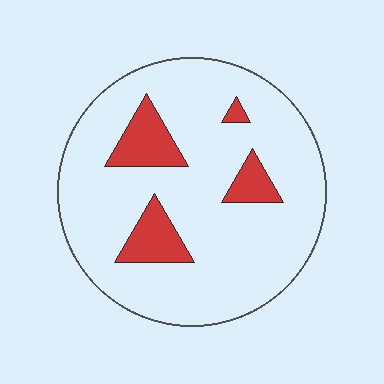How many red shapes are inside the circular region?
4.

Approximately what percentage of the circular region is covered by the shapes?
Approximately 15%.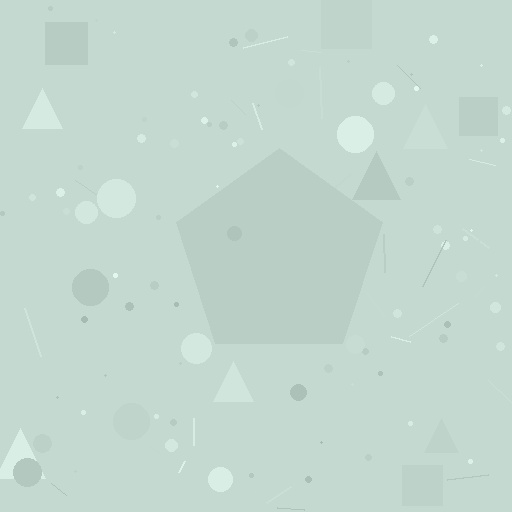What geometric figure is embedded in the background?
A pentagon is embedded in the background.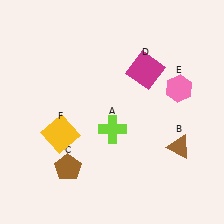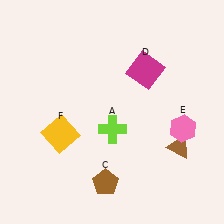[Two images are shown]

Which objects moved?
The objects that moved are: the brown pentagon (C), the pink hexagon (E).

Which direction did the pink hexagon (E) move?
The pink hexagon (E) moved down.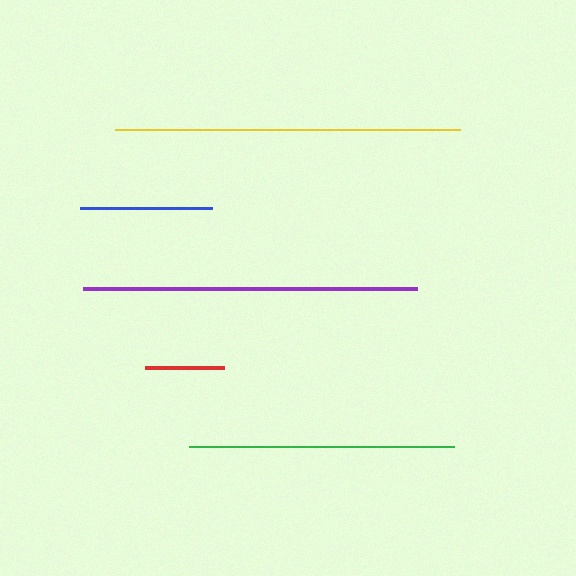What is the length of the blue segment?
The blue segment is approximately 132 pixels long.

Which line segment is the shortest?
The red line is the shortest at approximately 78 pixels.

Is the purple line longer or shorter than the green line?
The purple line is longer than the green line.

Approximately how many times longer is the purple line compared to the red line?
The purple line is approximately 4.3 times the length of the red line.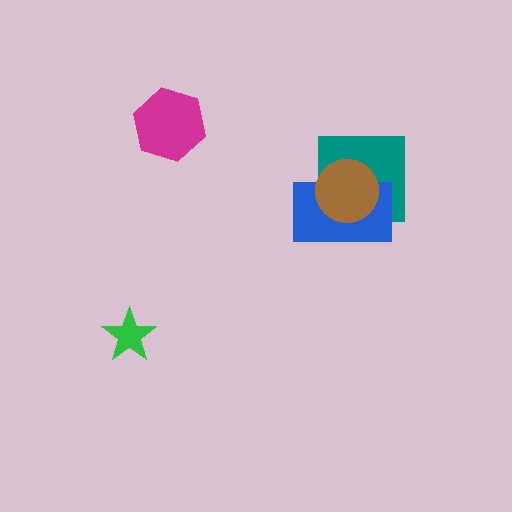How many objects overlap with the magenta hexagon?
0 objects overlap with the magenta hexagon.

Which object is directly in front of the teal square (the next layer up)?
The blue rectangle is directly in front of the teal square.